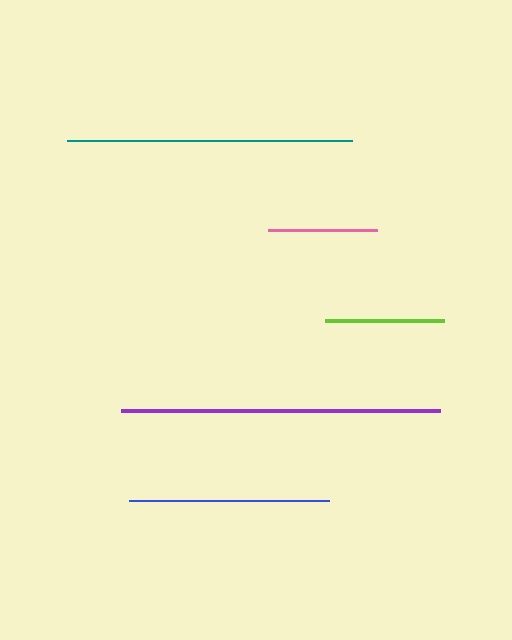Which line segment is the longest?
The purple line is the longest at approximately 319 pixels.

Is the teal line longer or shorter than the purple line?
The purple line is longer than the teal line.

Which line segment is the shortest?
The pink line is the shortest at approximately 109 pixels.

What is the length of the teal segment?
The teal segment is approximately 286 pixels long.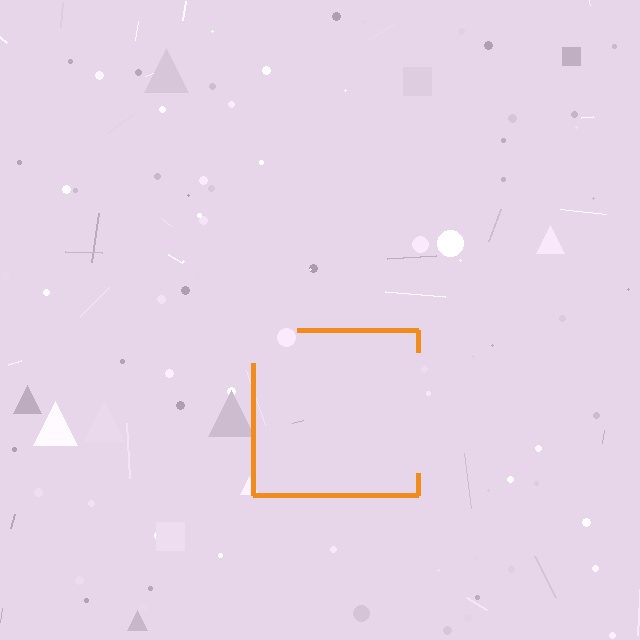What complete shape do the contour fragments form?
The contour fragments form a square.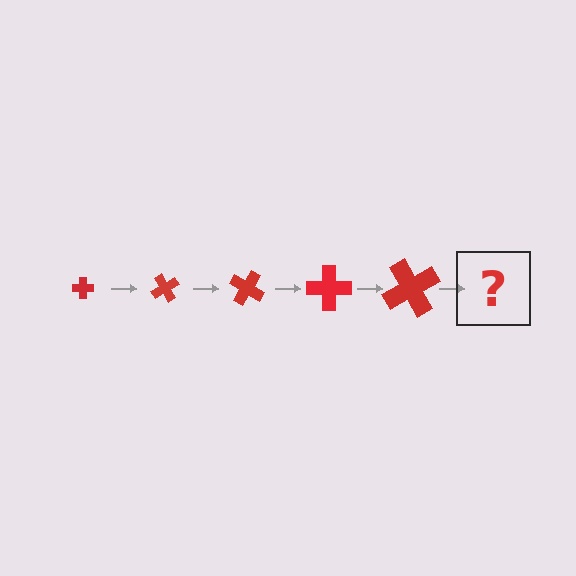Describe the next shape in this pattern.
It should be a cross, larger than the previous one and rotated 300 degrees from the start.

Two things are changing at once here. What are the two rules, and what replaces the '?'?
The two rules are that the cross grows larger each step and it rotates 60 degrees each step. The '?' should be a cross, larger than the previous one and rotated 300 degrees from the start.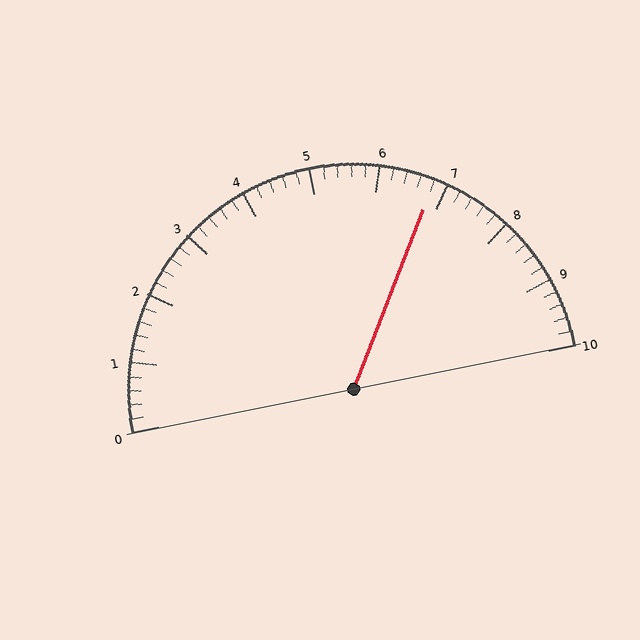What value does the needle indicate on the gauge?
The needle indicates approximately 6.8.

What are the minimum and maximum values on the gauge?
The gauge ranges from 0 to 10.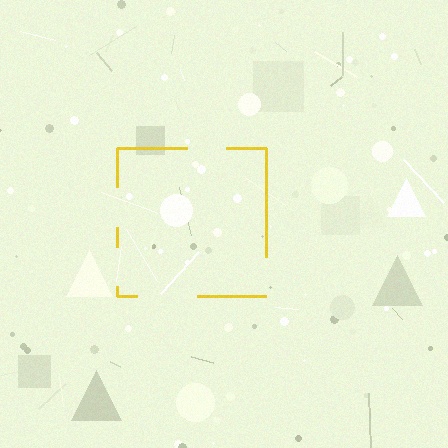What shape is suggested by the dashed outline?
The dashed outline suggests a square.